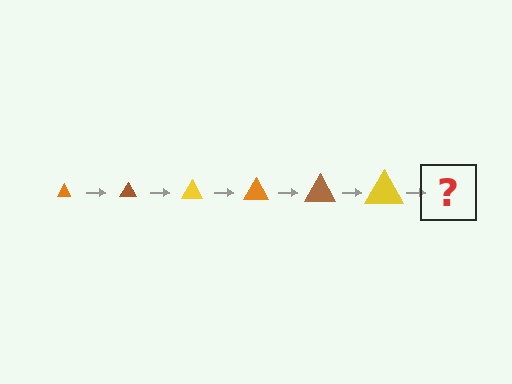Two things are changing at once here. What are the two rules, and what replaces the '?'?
The two rules are that the triangle grows larger each step and the color cycles through orange, brown, and yellow. The '?' should be an orange triangle, larger than the previous one.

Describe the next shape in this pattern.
It should be an orange triangle, larger than the previous one.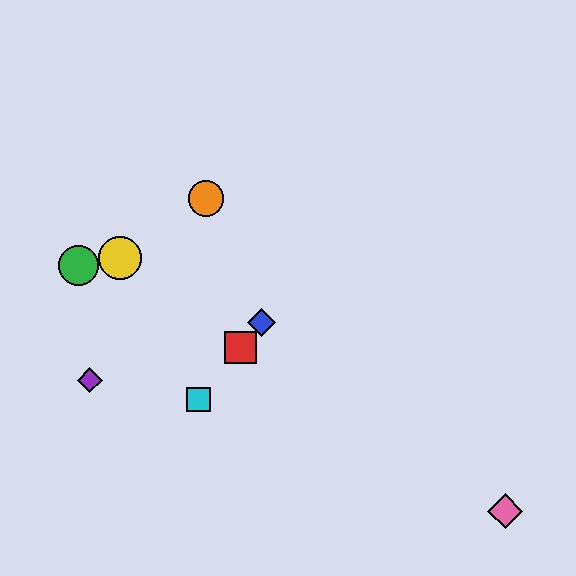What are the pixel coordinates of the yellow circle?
The yellow circle is at (120, 258).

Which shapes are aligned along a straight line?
The red square, the blue diamond, the cyan square are aligned along a straight line.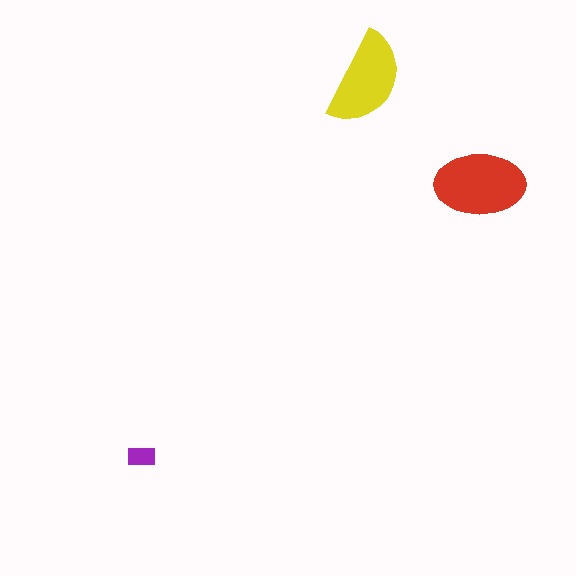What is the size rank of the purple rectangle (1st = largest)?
3rd.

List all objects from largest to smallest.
The red ellipse, the yellow semicircle, the purple rectangle.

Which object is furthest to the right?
The red ellipse is rightmost.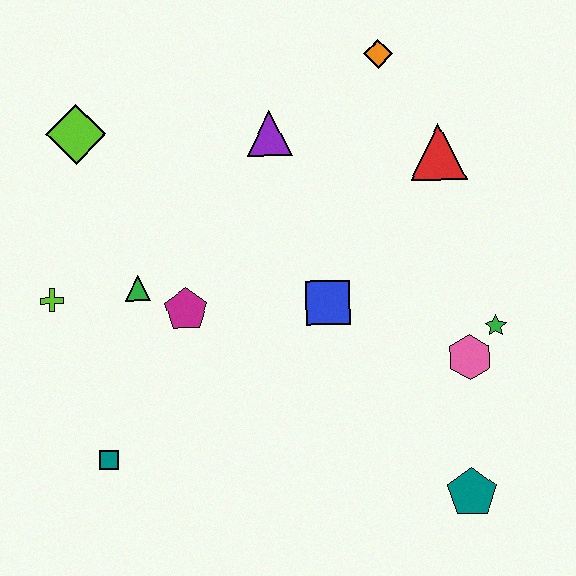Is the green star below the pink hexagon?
No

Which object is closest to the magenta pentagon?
The green triangle is closest to the magenta pentagon.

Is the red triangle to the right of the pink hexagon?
No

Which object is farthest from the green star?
The lime diamond is farthest from the green star.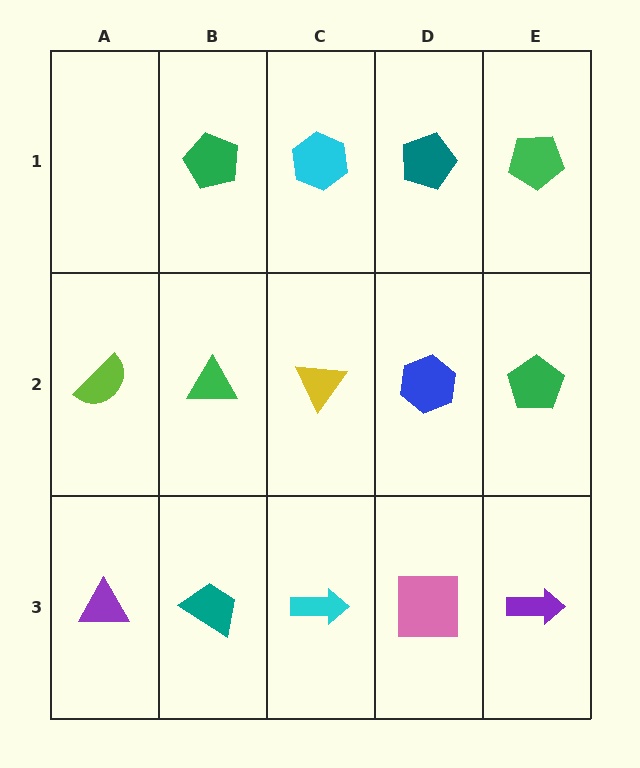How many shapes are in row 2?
5 shapes.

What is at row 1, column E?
A green pentagon.